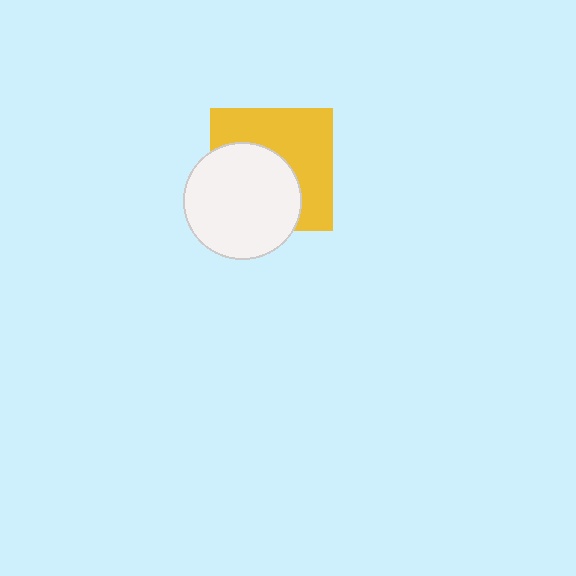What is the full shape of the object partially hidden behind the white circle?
The partially hidden object is a yellow square.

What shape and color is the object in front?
The object in front is a white circle.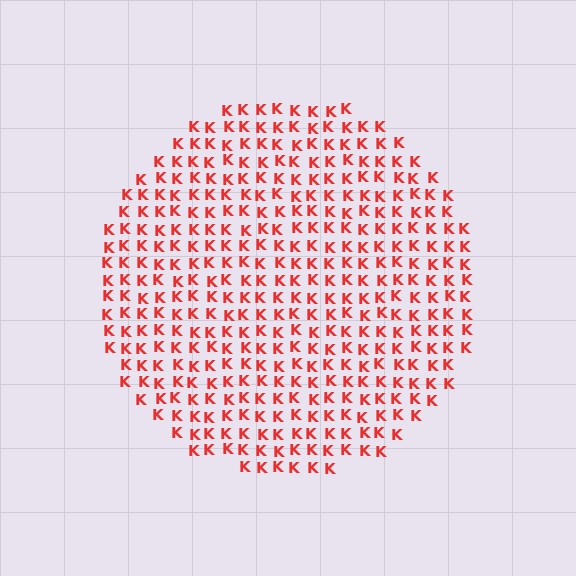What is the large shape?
The large shape is a circle.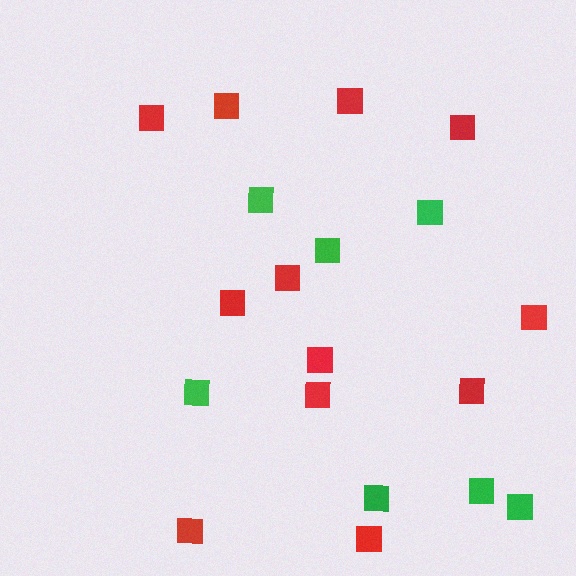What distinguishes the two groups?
There are 2 groups: one group of red squares (12) and one group of green squares (7).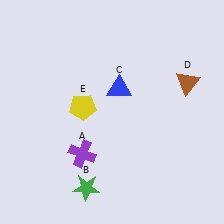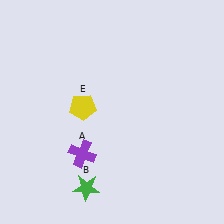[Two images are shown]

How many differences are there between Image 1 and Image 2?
There are 2 differences between the two images.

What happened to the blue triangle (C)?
The blue triangle (C) was removed in Image 2. It was in the top-right area of Image 1.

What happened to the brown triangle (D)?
The brown triangle (D) was removed in Image 2. It was in the top-right area of Image 1.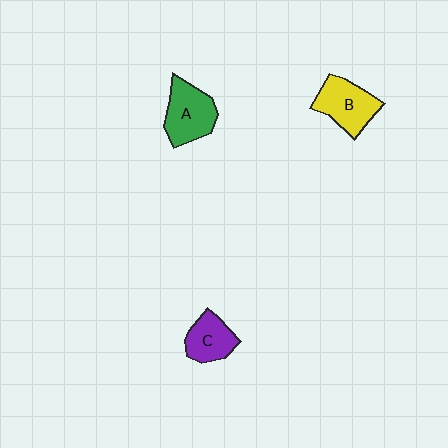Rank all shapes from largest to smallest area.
From largest to smallest: A (green), B (yellow), C (purple).